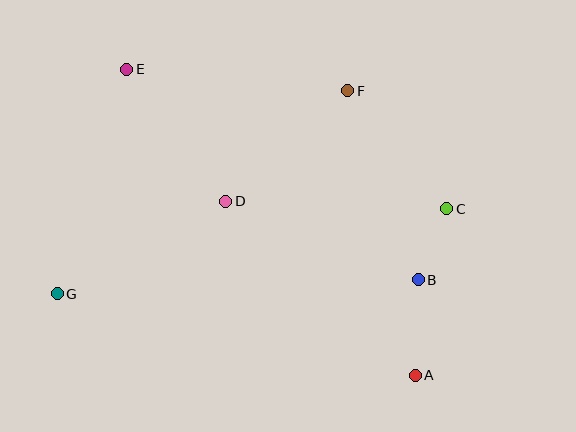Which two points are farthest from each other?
Points A and E are farthest from each other.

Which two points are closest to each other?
Points B and C are closest to each other.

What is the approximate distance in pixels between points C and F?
The distance between C and F is approximately 154 pixels.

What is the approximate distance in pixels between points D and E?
The distance between D and E is approximately 164 pixels.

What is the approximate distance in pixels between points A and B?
The distance between A and B is approximately 96 pixels.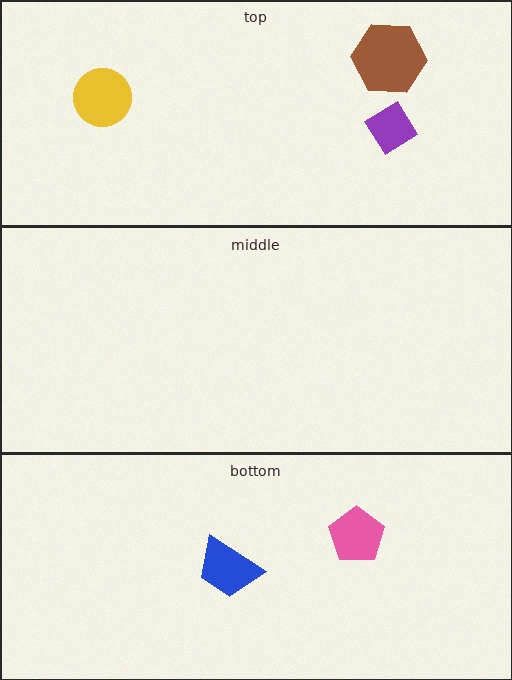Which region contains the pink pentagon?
The bottom region.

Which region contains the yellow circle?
The top region.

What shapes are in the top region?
The purple diamond, the brown hexagon, the yellow circle.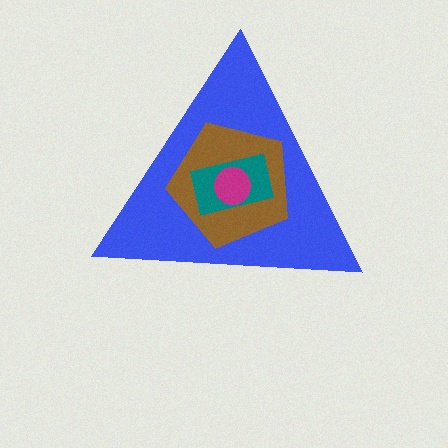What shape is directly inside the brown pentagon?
The teal rectangle.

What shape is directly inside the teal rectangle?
The magenta circle.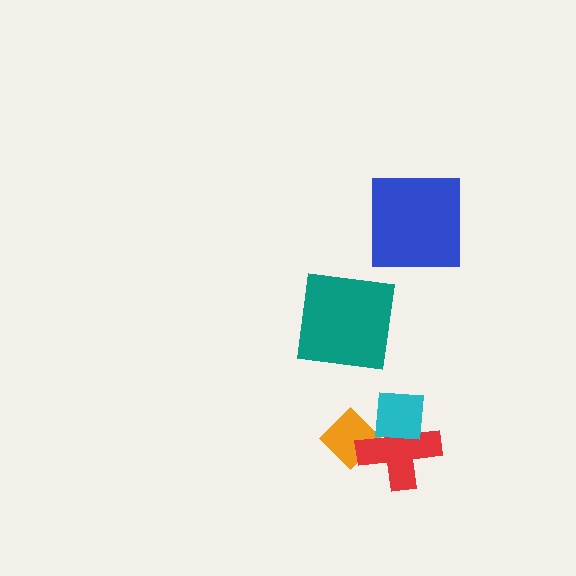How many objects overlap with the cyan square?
2 objects overlap with the cyan square.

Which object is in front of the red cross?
The cyan square is in front of the red cross.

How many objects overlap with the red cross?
2 objects overlap with the red cross.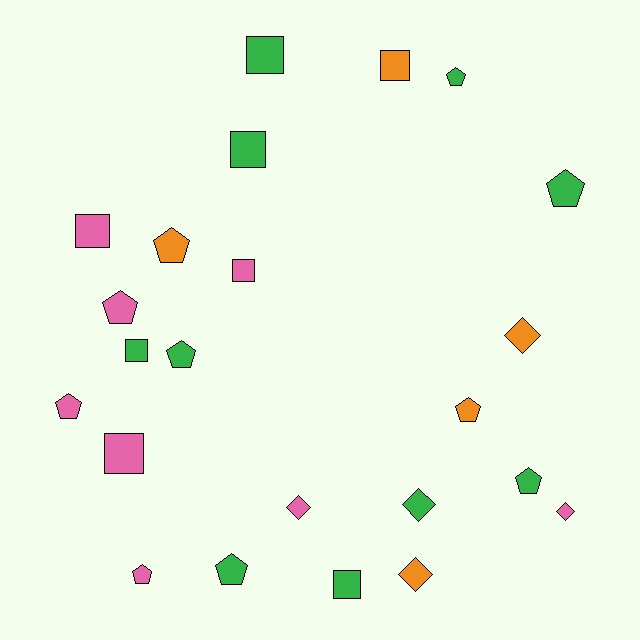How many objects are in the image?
There are 23 objects.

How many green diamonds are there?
There is 1 green diamond.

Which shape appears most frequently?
Pentagon, with 10 objects.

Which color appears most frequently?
Green, with 10 objects.